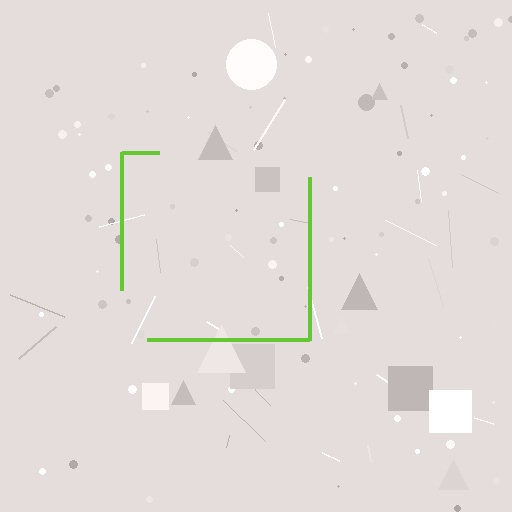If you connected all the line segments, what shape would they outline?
They would outline a square.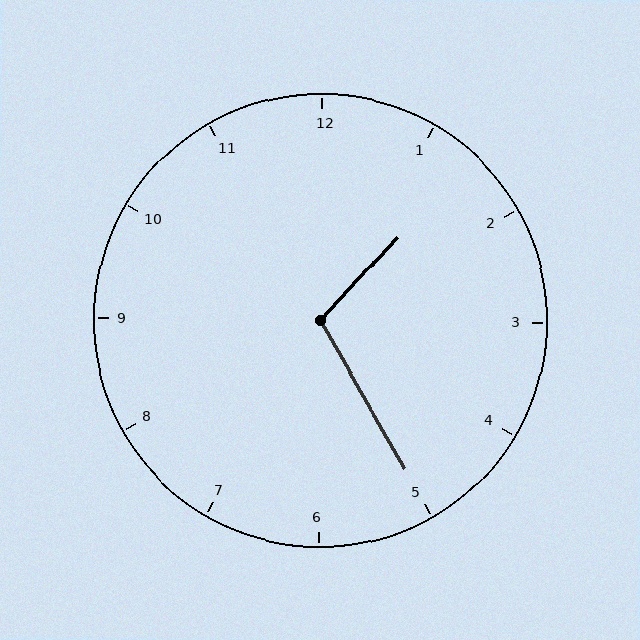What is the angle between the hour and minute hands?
Approximately 108 degrees.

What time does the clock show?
1:25.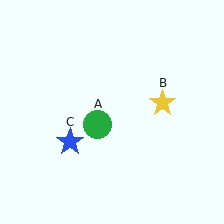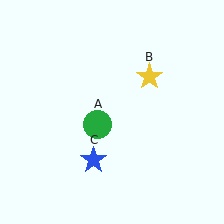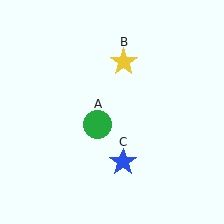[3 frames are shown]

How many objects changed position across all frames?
2 objects changed position: yellow star (object B), blue star (object C).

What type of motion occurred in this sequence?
The yellow star (object B), blue star (object C) rotated counterclockwise around the center of the scene.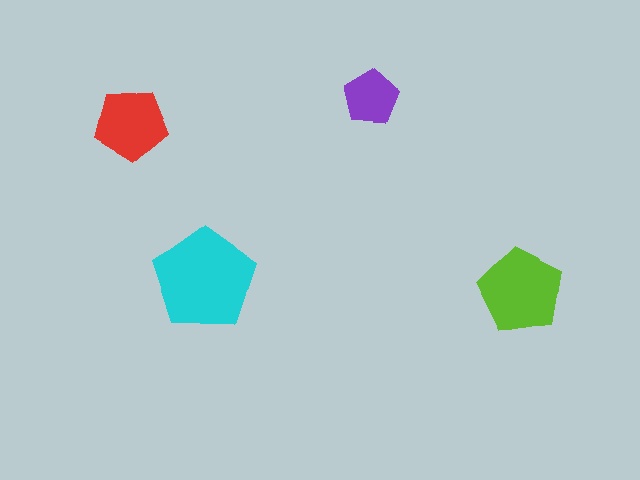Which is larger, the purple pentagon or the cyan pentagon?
The cyan one.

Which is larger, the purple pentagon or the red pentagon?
The red one.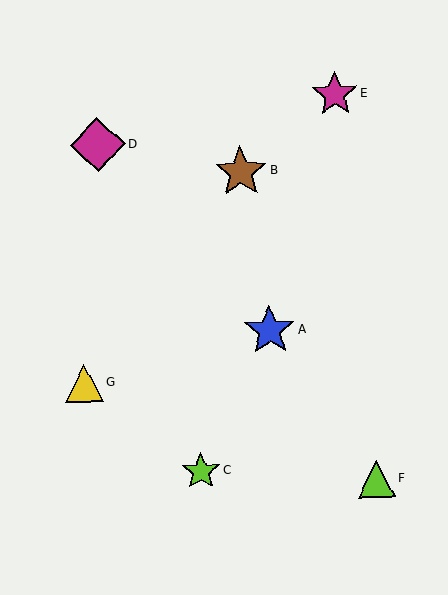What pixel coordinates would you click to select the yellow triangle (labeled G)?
Click at (84, 383) to select the yellow triangle G.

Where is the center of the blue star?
The center of the blue star is at (269, 330).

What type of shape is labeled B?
Shape B is a brown star.